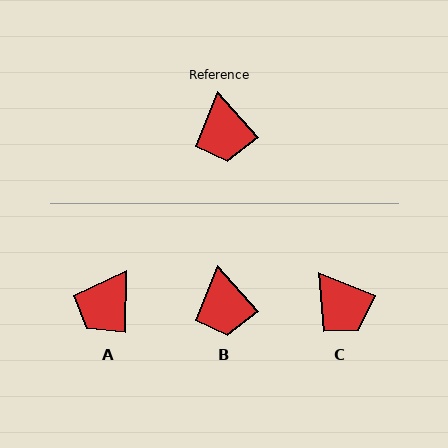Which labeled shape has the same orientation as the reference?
B.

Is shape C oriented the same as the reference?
No, it is off by about 27 degrees.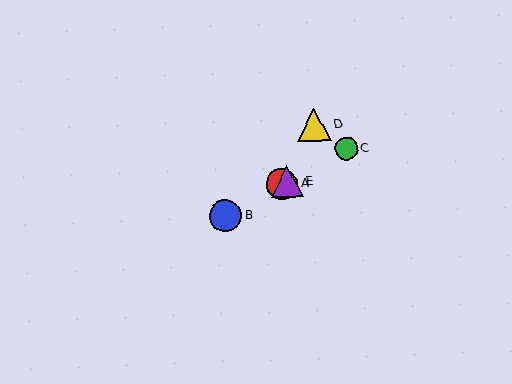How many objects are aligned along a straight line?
4 objects (A, B, C, E) are aligned along a straight line.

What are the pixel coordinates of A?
Object A is at (282, 184).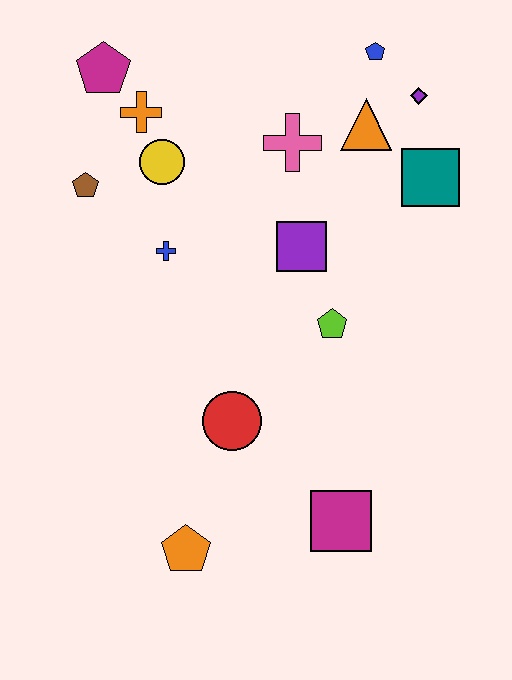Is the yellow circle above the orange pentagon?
Yes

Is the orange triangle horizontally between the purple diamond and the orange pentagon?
Yes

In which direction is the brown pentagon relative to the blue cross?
The brown pentagon is to the left of the blue cross.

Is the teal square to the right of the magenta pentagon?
Yes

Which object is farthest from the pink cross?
The orange pentagon is farthest from the pink cross.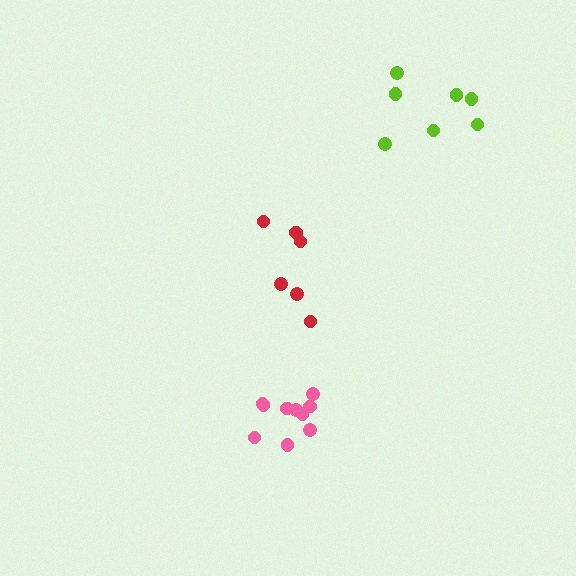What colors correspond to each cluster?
The clusters are colored: red, lime, pink.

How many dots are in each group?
Group 1: 6 dots, Group 2: 7 dots, Group 3: 10 dots (23 total).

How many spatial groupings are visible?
There are 3 spatial groupings.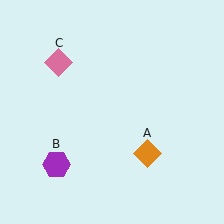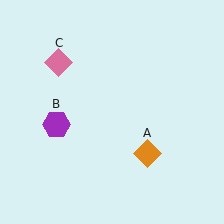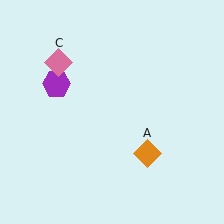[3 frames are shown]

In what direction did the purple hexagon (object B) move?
The purple hexagon (object B) moved up.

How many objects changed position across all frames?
1 object changed position: purple hexagon (object B).